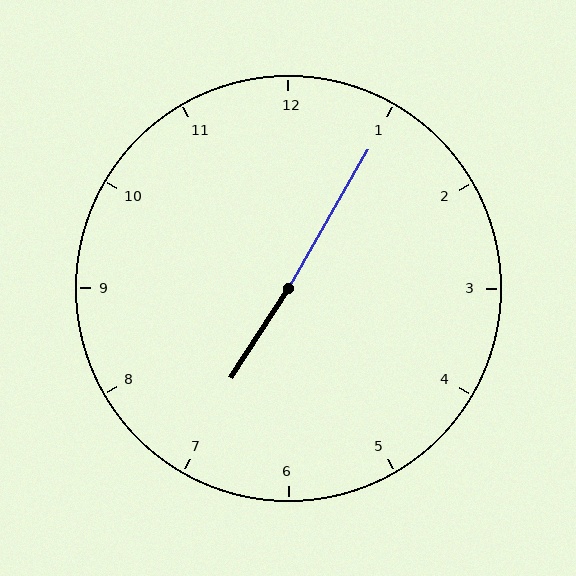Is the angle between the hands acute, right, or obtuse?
It is obtuse.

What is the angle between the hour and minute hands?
Approximately 178 degrees.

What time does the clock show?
7:05.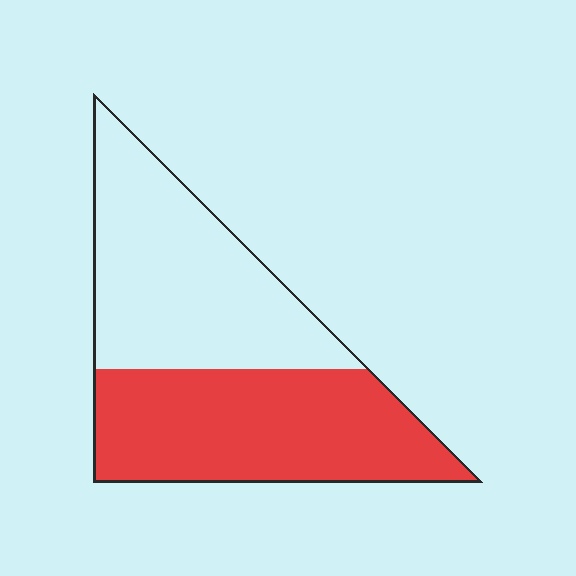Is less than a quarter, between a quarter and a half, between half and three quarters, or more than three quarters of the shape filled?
Between a quarter and a half.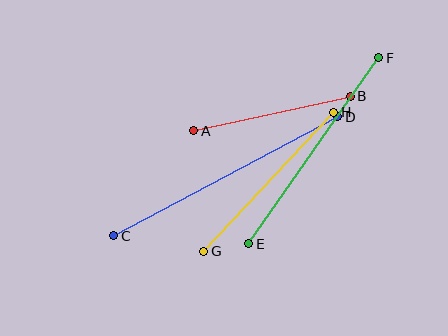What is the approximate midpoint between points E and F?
The midpoint is at approximately (314, 151) pixels.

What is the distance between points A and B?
The distance is approximately 160 pixels.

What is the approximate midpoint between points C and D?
The midpoint is at approximately (226, 176) pixels.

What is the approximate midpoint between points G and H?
The midpoint is at approximately (269, 182) pixels.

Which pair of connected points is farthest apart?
Points C and D are farthest apart.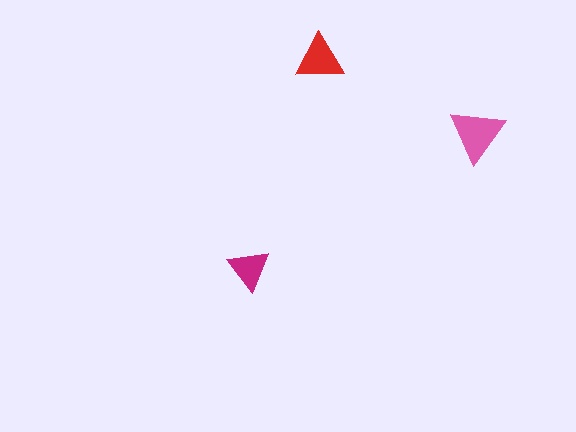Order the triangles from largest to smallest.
the pink one, the red one, the magenta one.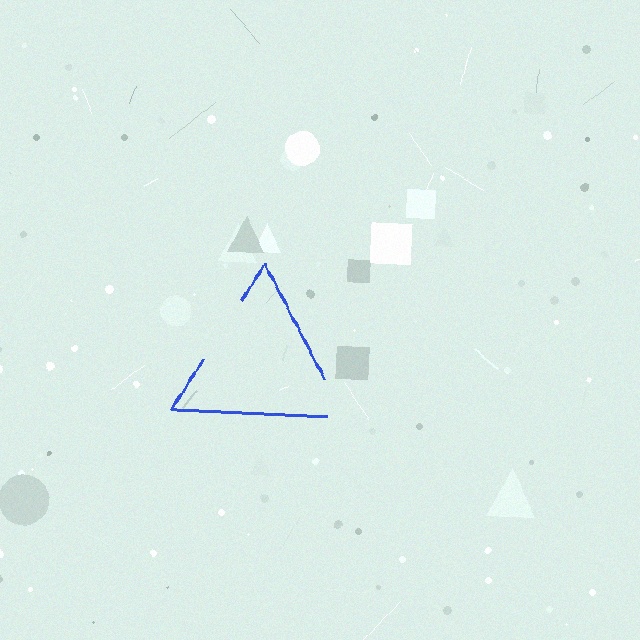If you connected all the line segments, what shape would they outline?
They would outline a triangle.